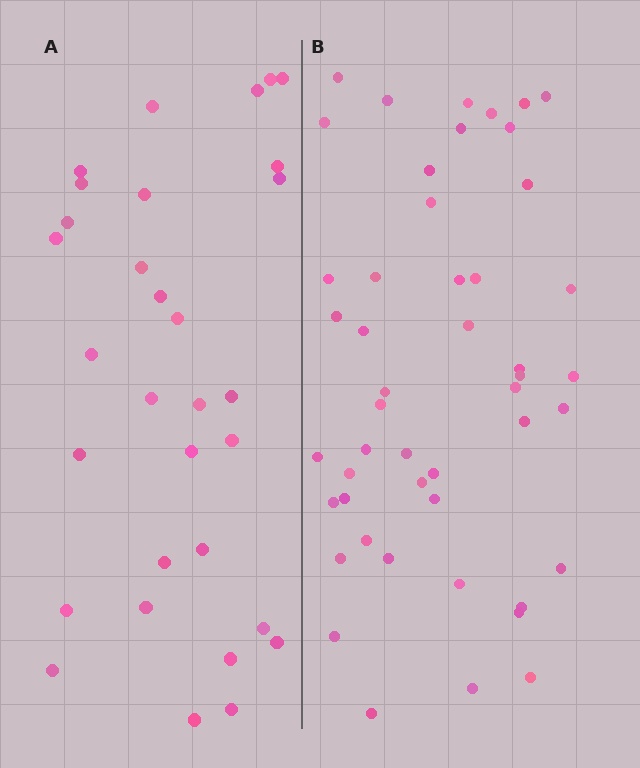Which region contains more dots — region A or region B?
Region B (the right region) has more dots.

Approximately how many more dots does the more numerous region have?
Region B has approximately 15 more dots than region A.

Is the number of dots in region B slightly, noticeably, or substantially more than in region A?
Region B has substantially more. The ratio is roughly 1.5 to 1.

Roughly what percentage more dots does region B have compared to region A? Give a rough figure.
About 55% more.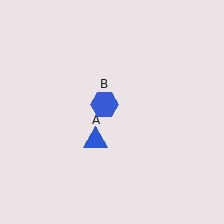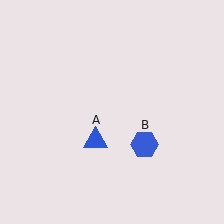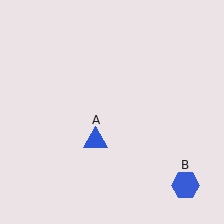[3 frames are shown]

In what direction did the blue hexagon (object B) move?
The blue hexagon (object B) moved down and to the right.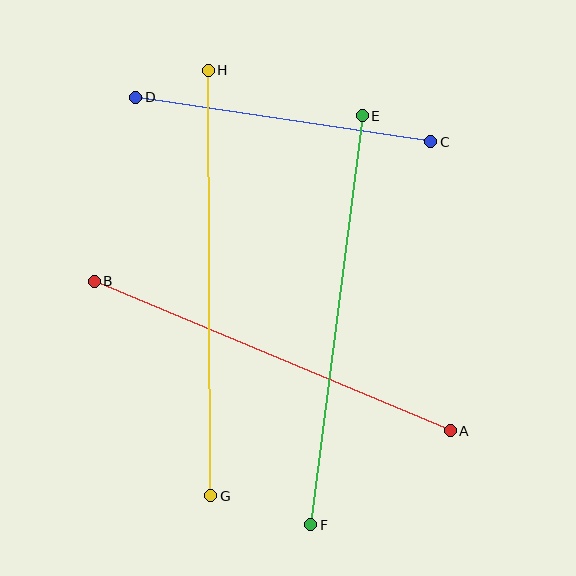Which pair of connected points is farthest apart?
Points G and H are farthest apart.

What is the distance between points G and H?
The distance is approximately 425 pixels.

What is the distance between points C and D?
The distance is approximately 298 pixels.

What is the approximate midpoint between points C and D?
The midpoint is at approximately (283, 120) pixels.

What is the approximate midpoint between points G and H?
The midpoint is at approximately (209, 283) pixels.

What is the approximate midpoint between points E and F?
The midpoint is at approximately (336, 320) pixels.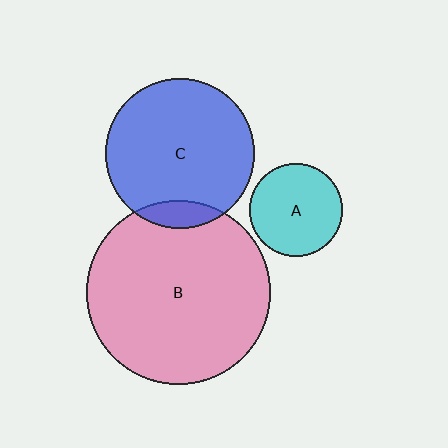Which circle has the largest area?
Circle B (pink).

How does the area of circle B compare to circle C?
Approximately 1.5 times.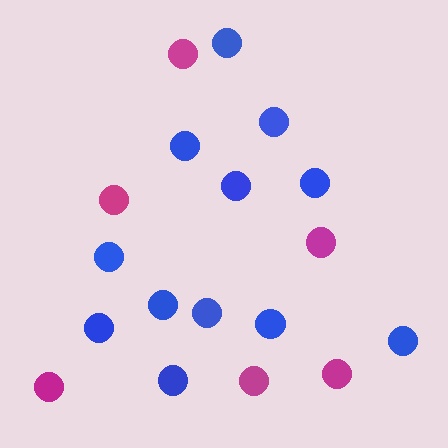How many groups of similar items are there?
There are 2 groups: one group of magenta circles (6) and one group of blue circles (12).